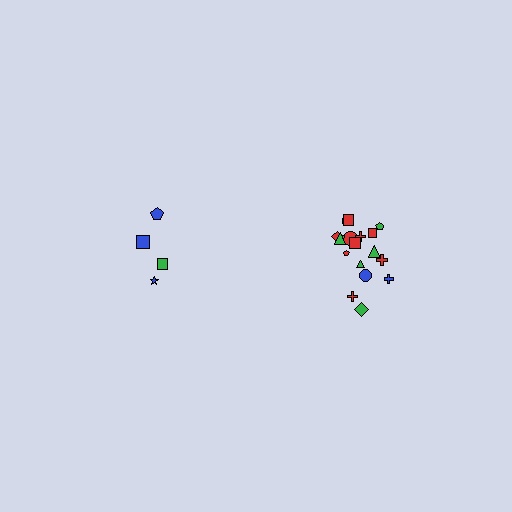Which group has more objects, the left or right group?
The right group.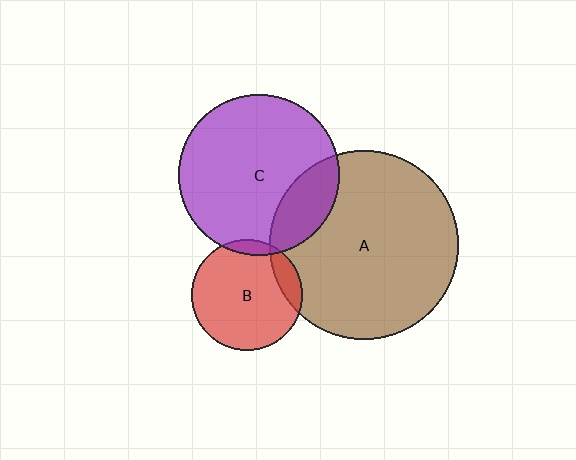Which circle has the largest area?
Circle A (brown).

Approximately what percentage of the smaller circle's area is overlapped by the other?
Approximately 20%.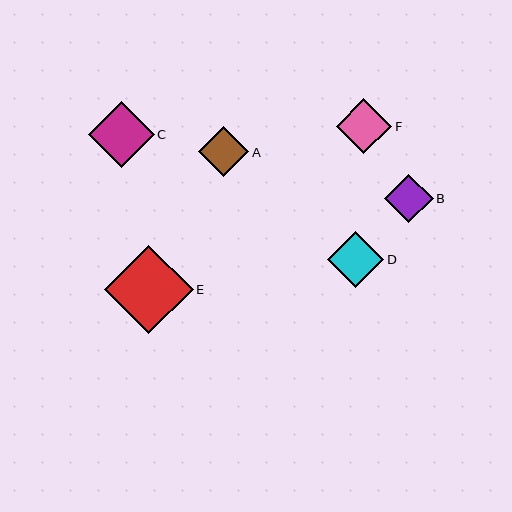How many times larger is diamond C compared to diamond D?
Diamond C is approximately 1.2 times the size of diamond D.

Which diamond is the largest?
Diamond E is the largest with a size of approximately 88 pixels.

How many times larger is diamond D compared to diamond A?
Diamond D is approximately 1.1 times the size of diamond A.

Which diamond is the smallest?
Diamond B is the smallest with a size of approximately 48 pixels.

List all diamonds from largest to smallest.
From largest to smallest: E, C, D, F, A, B.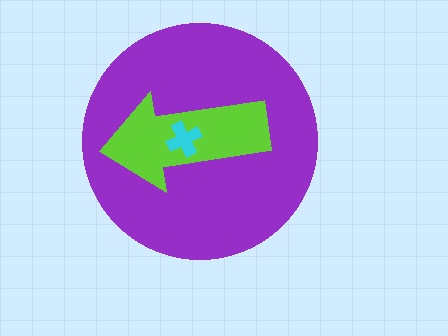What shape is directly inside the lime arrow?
The cyan cross.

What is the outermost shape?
The purple circle.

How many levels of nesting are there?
3.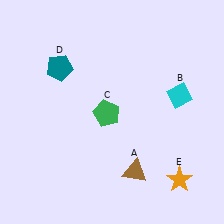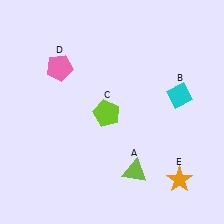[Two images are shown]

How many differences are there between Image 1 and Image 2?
There are 3 differences between the two images.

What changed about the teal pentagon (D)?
In Image 1, D is teal. In Image 2, it changed to pink.